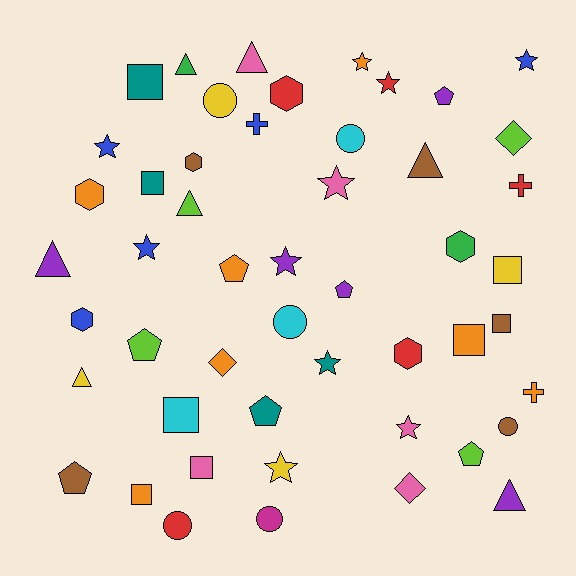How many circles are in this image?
There are 6 circles.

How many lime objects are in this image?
There are 4 lime objects.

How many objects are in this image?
There are 50 objects.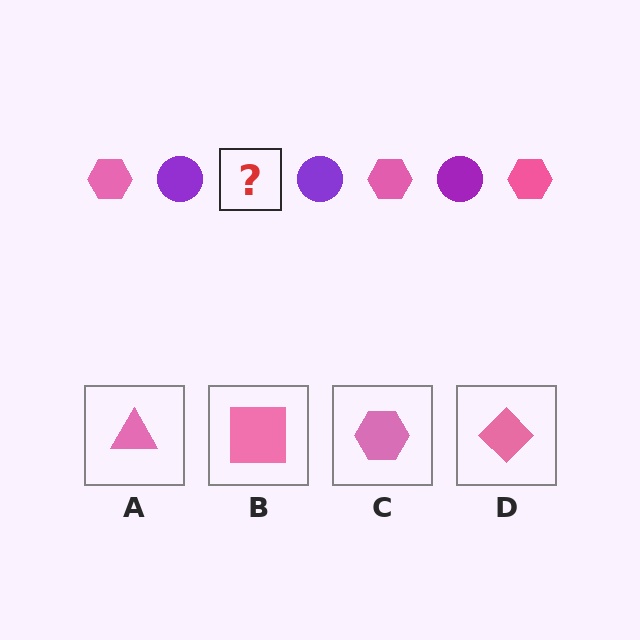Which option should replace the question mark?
Option C.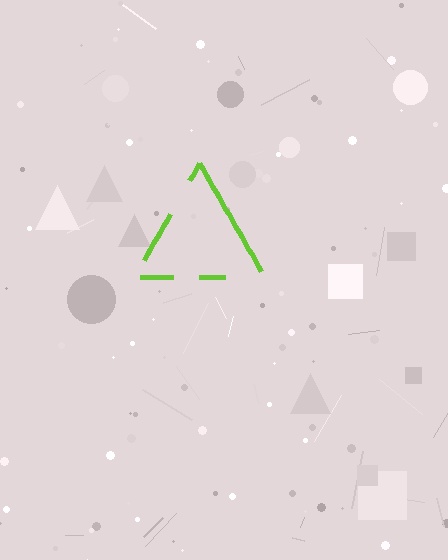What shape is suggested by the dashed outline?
The dashed outline suggests a triangle.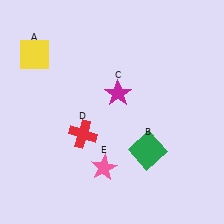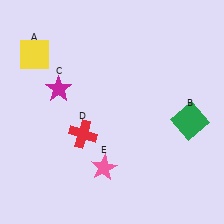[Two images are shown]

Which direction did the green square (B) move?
The green square (B) moved right.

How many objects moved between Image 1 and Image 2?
2 objects moved between the two images.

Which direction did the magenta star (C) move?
The magenta star (C) moved left.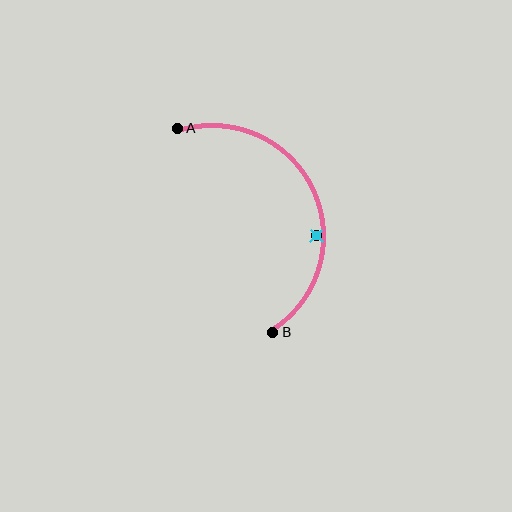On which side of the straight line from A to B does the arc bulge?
The arc bulges to the right of the straight line connecting A and B.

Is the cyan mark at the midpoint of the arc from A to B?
No — the cyan mark does not lie on the arc at all. It sits slightly inside the curve.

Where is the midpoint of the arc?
The arc midpoint is the point on the curve farthest from the straight line joining A and B. It sits to the right of that line.